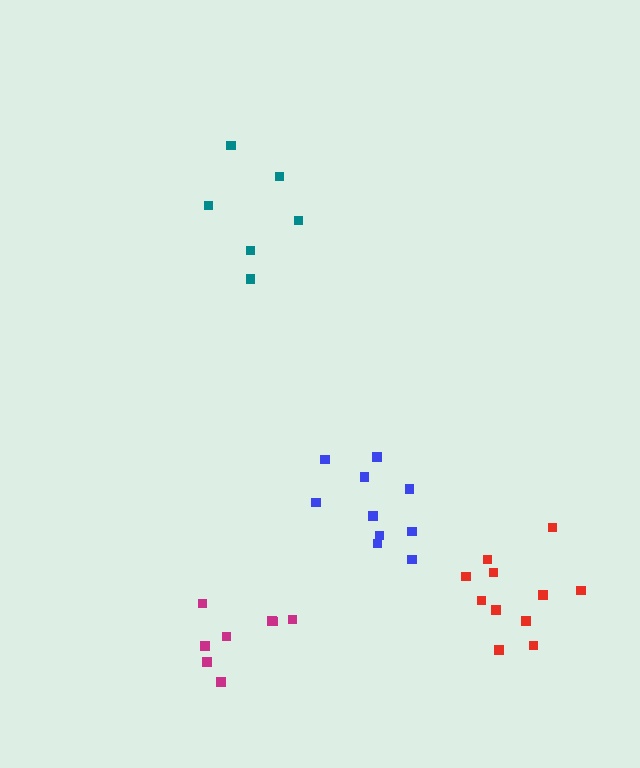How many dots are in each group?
Group 1: 8 dots, Group 2: 6 dots, Group 3: 11 dots, Group 4: 10 dots (35 total).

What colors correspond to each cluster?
The clusters are colored: magenta, teal, red, blue.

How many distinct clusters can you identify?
There are 4 distinct clusters.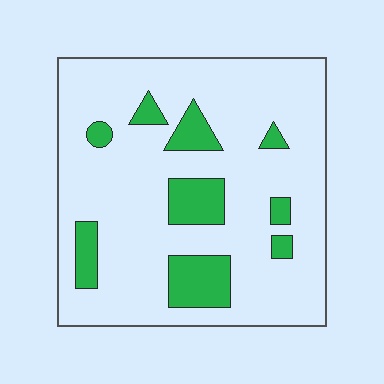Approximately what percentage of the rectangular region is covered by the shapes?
Approximately 15%.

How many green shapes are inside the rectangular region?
9.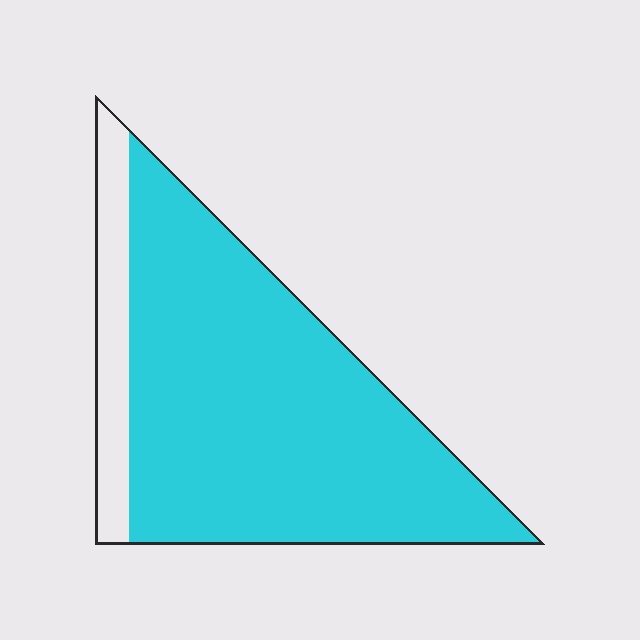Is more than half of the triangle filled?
Yes.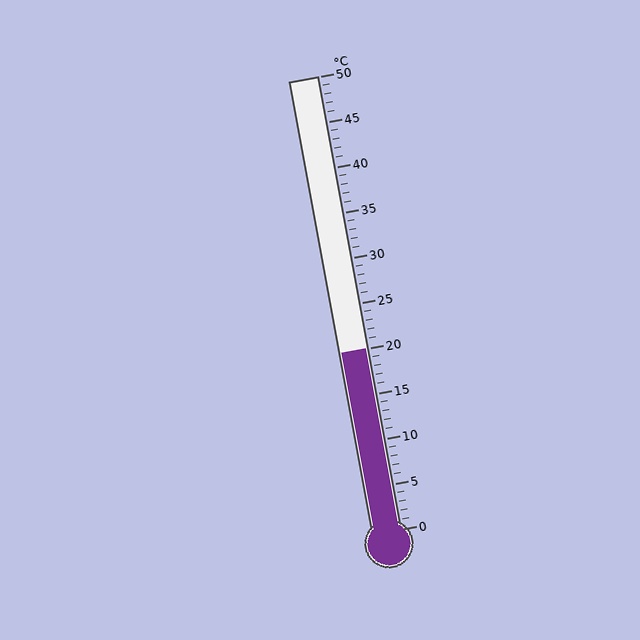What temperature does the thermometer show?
The thermometer shows approximately 20°C.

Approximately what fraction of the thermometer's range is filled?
The thermometer is filled to approximately 40% of its range.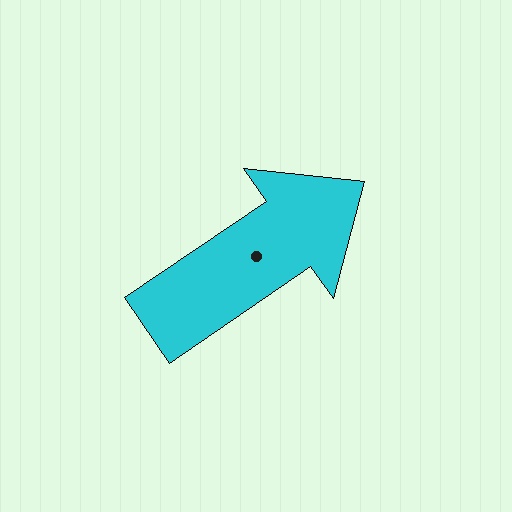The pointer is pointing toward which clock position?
Roughly 2 o'clock.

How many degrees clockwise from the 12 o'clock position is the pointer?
Approximately 56 degrees.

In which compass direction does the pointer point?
Northeast.